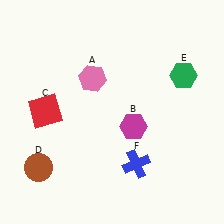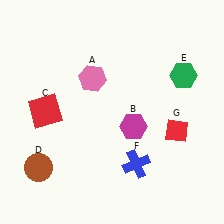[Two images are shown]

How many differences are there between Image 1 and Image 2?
There is 1 difference between the two images.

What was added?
A red diamond (G) was added in Image 2.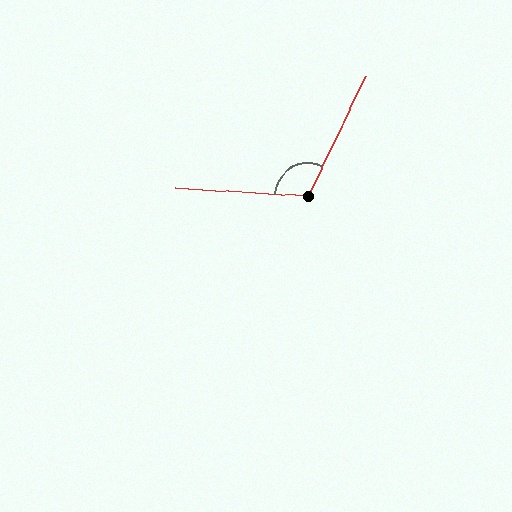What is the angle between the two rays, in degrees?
Approximately 113 degrees.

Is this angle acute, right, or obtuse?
It is obtuse.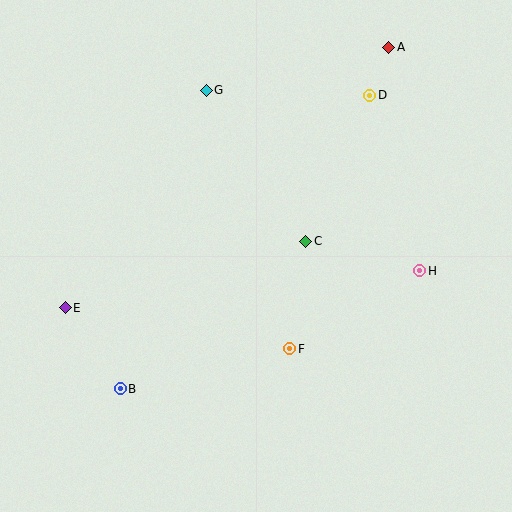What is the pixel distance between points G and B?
The distance between G and B is 310 pixels.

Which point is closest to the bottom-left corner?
Point B is closest to the bottom-left corner.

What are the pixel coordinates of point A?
Point A is at (389, 47).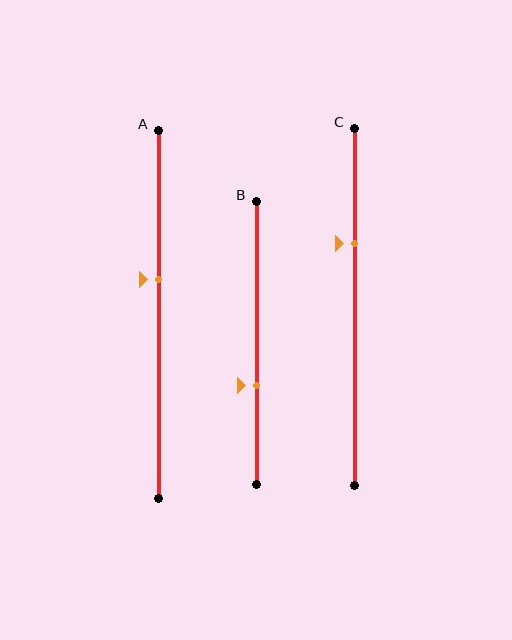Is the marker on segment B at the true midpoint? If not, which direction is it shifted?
No, the marker on segment B is shifted downward by about 15% of the segment length.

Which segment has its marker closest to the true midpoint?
Segment A has its marker closest to the true midpoint.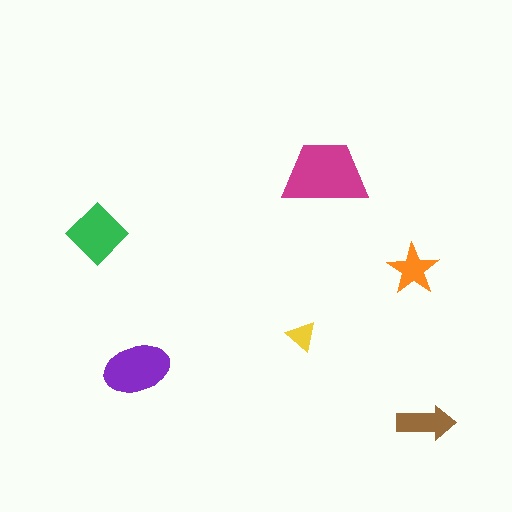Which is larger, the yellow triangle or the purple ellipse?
The purple ellipse.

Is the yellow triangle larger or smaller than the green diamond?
Smaller.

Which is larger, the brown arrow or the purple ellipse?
The purple ellipse.